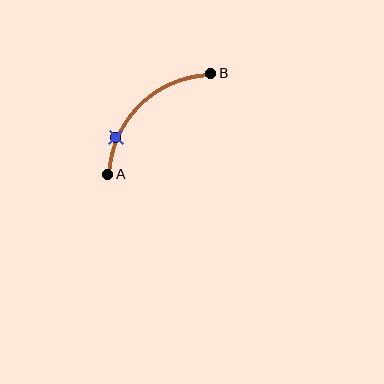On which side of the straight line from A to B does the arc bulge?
The arc bulges above and to the left of the straight line connecting A and B.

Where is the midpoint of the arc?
The arc midpoint is the point on the curve farthest from the straight line joining A and B. It sits above and to the left of that line.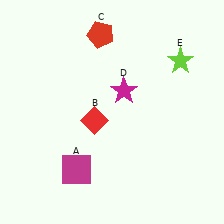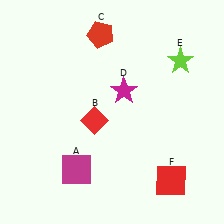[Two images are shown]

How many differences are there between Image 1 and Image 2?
There is 1 difference between the two images.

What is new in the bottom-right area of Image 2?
A red square (F) was added in the bottom-right area of Image 2.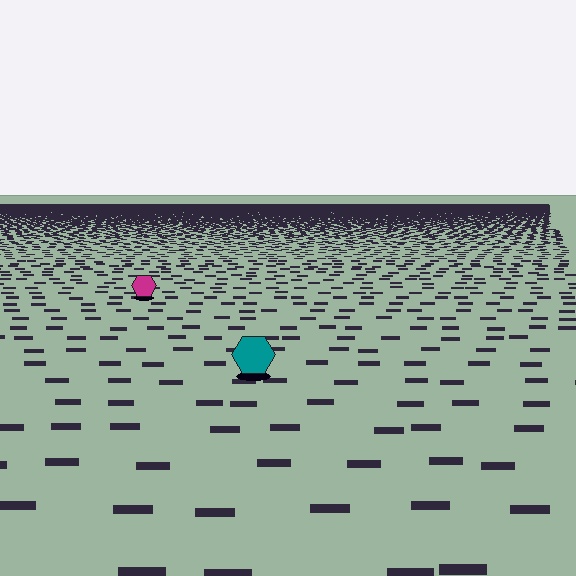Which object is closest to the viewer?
The teal hexagon is closest. The texture marks near it are larger and more spread out.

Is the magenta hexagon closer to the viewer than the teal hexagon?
No. The teal hexagon is closer — you can tell from the texture gradient: the ground texture is coarser near it.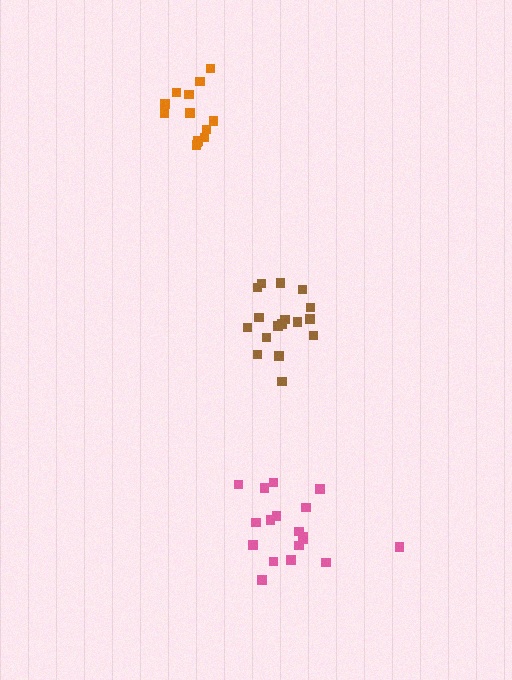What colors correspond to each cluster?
The clusters are colored: pink, orange, brown.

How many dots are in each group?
Group 1: 18 dots, Group 2: 13 dots, Group 3: 17 dots (48 total).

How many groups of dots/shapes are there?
There are 3 groups.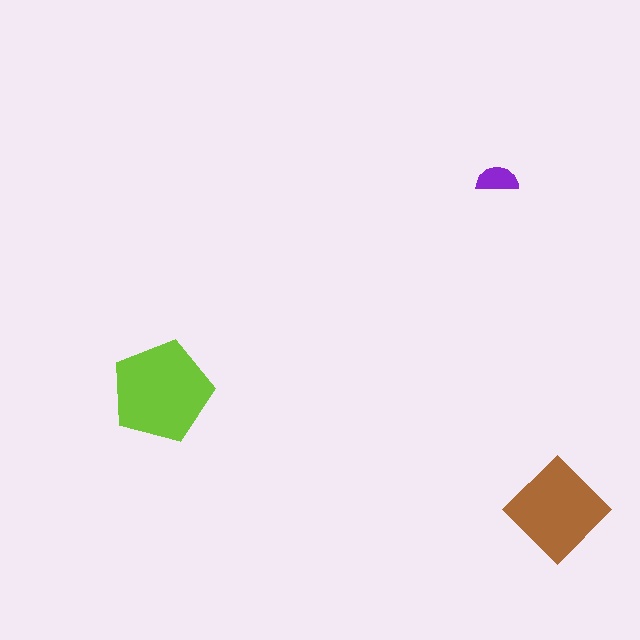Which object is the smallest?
The purple semicircle.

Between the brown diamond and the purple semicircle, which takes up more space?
The brown diamond.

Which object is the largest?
The lime pentagon.